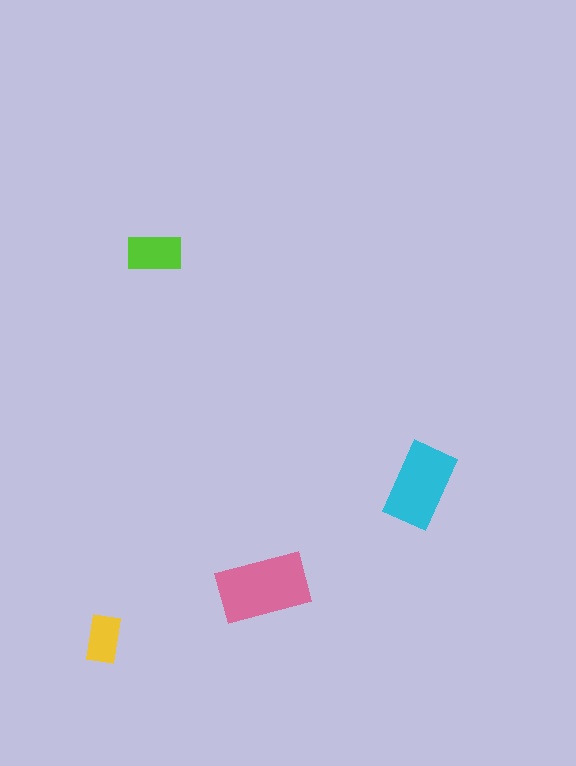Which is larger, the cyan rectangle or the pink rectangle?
The pink one.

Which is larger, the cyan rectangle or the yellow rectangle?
The cyan one.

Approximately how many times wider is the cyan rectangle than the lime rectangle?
About 1.5 times wider.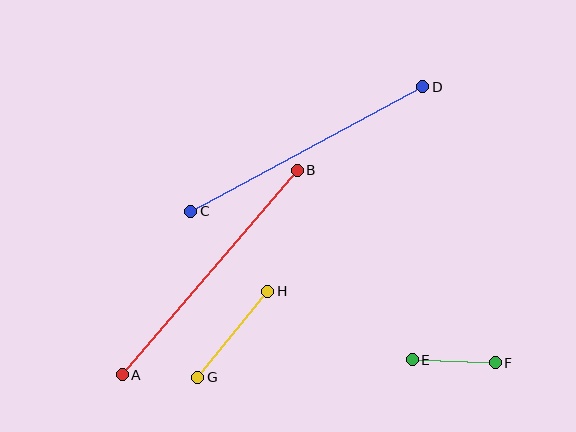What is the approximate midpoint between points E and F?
The midpoint is at approximately (454, 361) pixels.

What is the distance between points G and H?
The distance is approximately 111 pixels.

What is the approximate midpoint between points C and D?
The midpoint is at approximately (307, 149) pixels.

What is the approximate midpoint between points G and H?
The midpoint is at approximately (233, 334) pixels.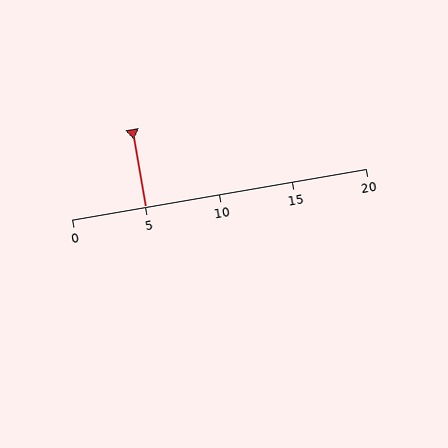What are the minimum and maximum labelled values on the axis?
The axis runs from 0 to 20.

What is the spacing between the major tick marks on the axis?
The major ticks are spaced 5 apart.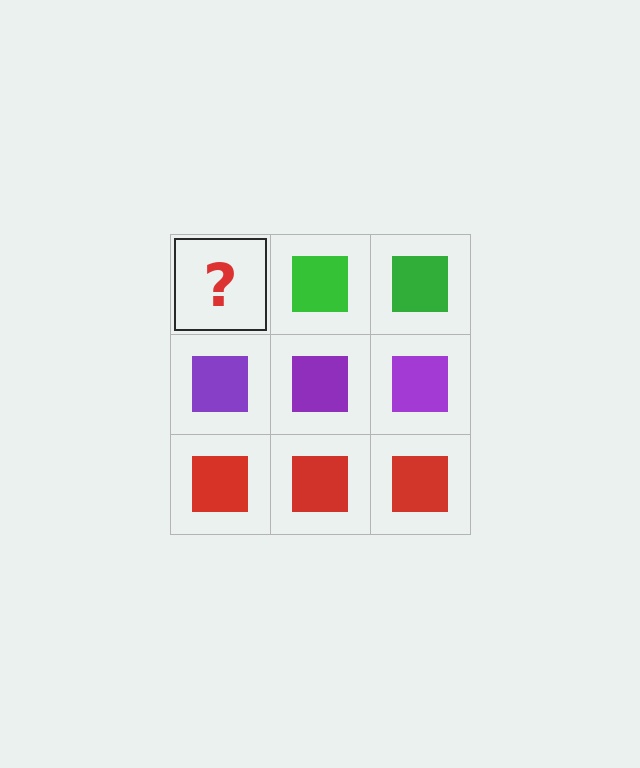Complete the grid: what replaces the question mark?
The question mark should be replaced with a green square.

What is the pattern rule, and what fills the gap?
The rule is that each row has a consistent color. The gap should be filled with a green square.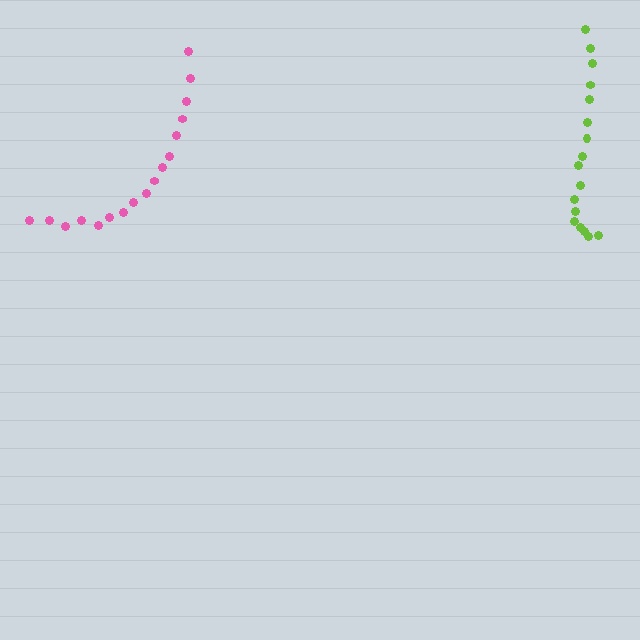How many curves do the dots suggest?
There are 2 distinct paths.